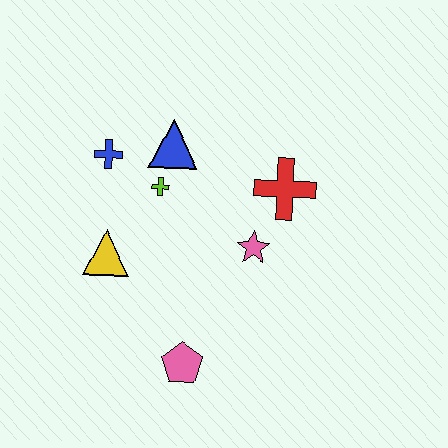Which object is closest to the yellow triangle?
The lime cross is closest to the yellow triangle.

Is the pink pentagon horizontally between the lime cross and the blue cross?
No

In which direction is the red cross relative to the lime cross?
The red cross is to the right of the lime cross.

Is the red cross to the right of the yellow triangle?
Yes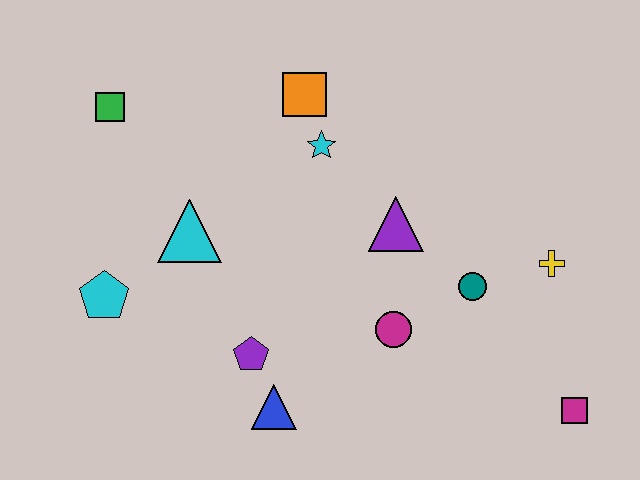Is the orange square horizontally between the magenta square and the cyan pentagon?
Yes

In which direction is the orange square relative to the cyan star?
The orange square is above the cyan star.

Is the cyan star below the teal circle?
No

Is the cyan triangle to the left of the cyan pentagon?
No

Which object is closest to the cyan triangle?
The cyan pentagon is closest to the cyan triangle.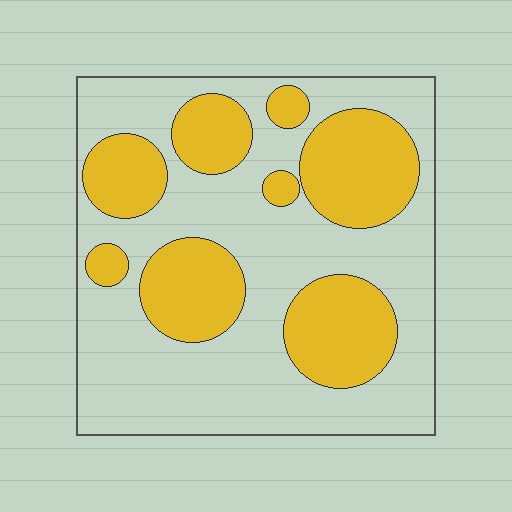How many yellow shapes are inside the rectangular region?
8.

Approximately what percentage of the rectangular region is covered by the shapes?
Approximately 35%.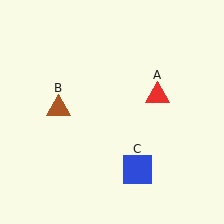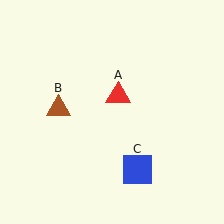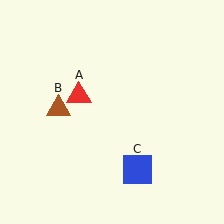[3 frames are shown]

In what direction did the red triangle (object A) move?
The red triangle (object A) moved left.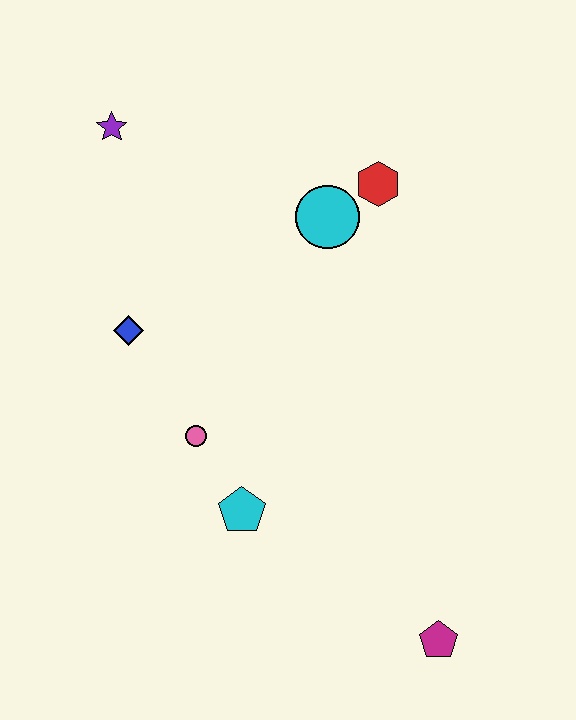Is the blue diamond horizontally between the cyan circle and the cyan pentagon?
No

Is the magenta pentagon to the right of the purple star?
Yes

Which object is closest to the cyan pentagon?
The pink circle is closest to the cyan pentagon.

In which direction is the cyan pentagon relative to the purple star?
The cyan pentagon is below the purple star.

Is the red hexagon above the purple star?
No